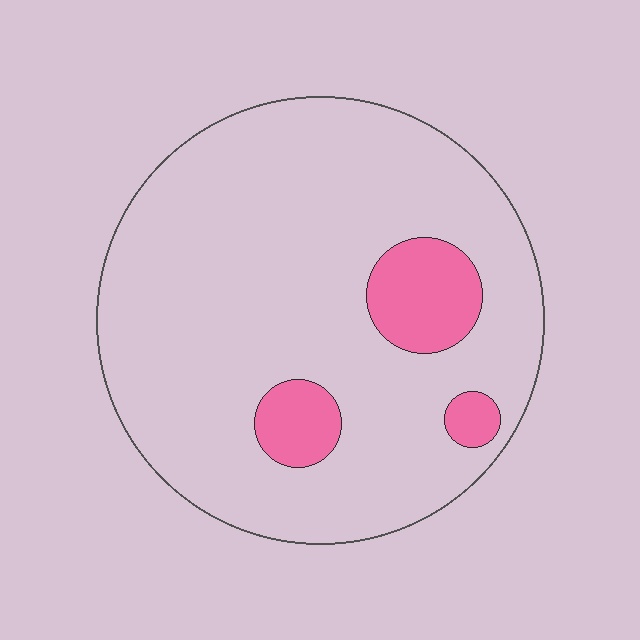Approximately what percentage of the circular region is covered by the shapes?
Approximately 10%.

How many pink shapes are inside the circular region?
3.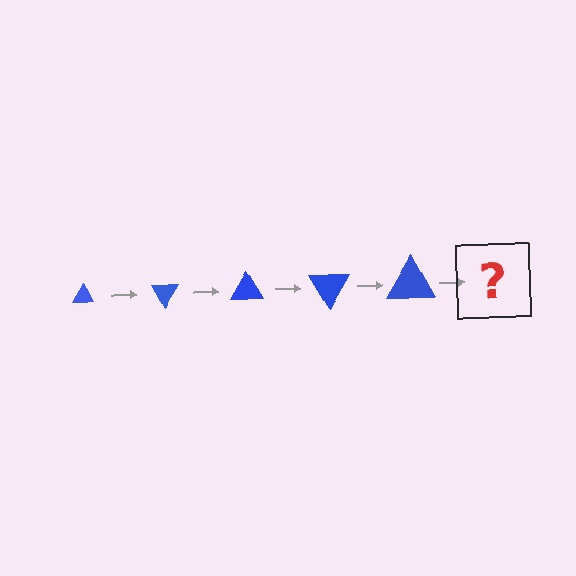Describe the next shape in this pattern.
It should be a triangle, larger than the previous one and rotated 300 degrees from the start.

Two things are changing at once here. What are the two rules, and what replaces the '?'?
The two rules are that the triangle grows larger each step and it rotates 60 degrees each step. The '?' should be a triangle, larger than the previous one and rotated 300 degrees from the start.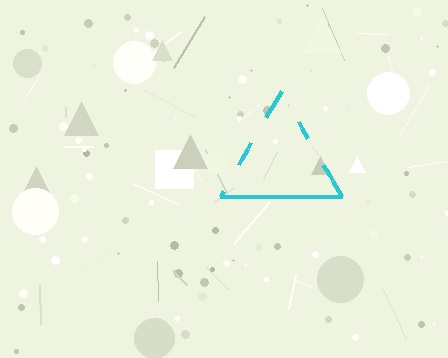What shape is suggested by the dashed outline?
The dashed outline suggests a triangle.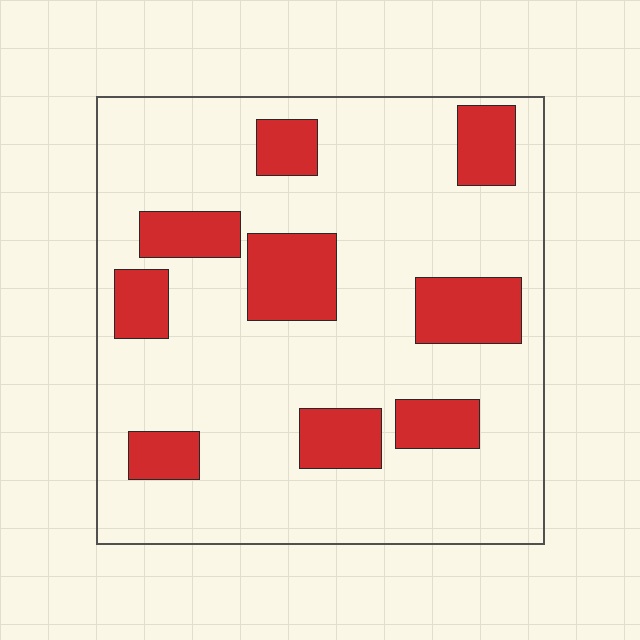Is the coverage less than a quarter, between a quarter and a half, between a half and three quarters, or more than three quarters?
Less than a quarter.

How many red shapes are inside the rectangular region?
9.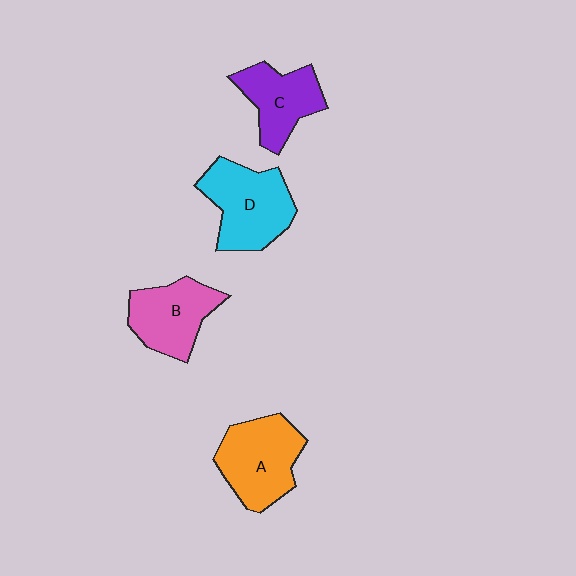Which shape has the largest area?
Shape D (cyan).